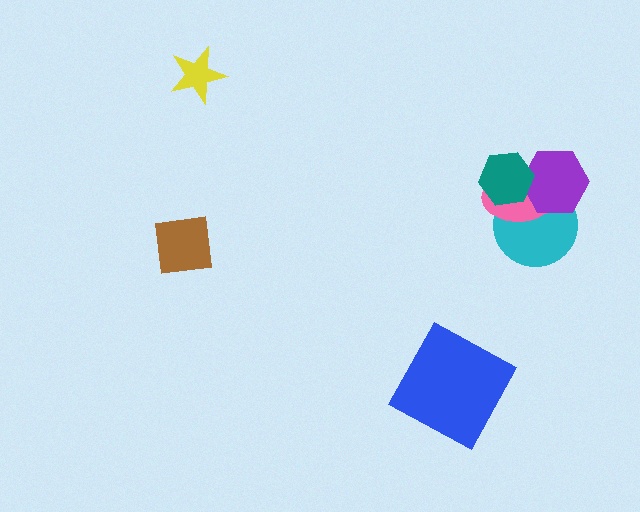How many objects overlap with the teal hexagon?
3 objects overlap with the teal hexagon.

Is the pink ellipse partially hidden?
Yes, it is partially covered by another shape.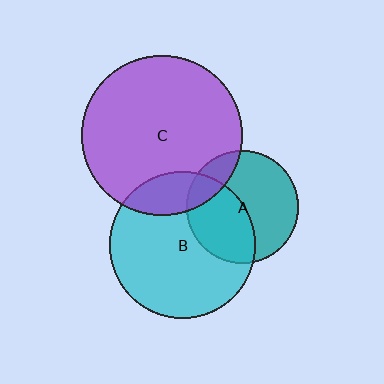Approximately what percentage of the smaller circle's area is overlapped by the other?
Approximately 20%.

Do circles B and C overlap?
Yes.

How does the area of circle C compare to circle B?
Approximately 1.2 times.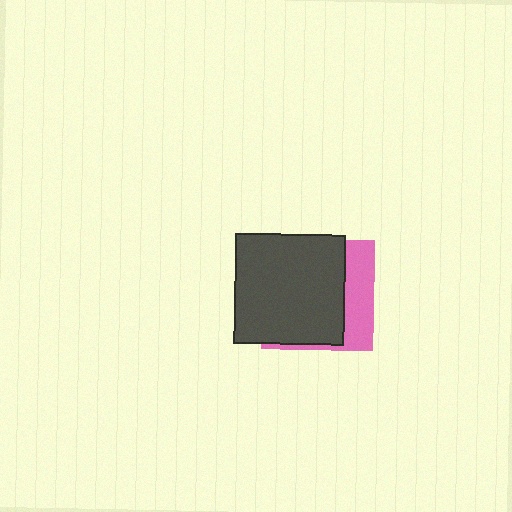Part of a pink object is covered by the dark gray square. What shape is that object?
It is a square.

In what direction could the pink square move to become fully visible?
The pink square could move right. That would shift it out from behind the dark gray square entirely.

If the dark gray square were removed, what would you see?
You would see the complete pink square.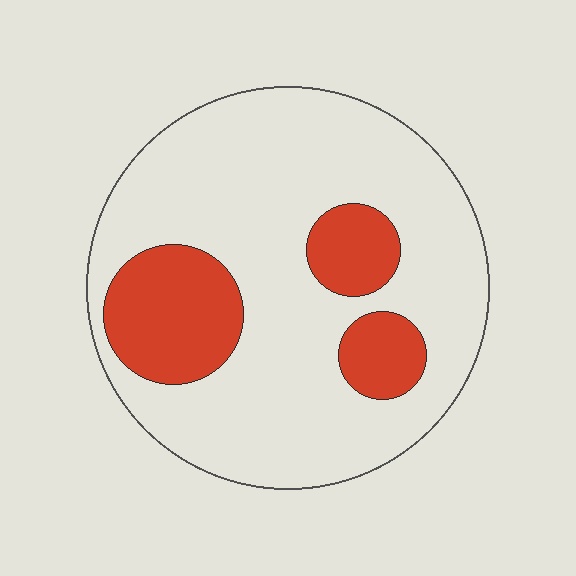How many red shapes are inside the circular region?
3.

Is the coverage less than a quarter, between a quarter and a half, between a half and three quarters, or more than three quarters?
Less than a quarter.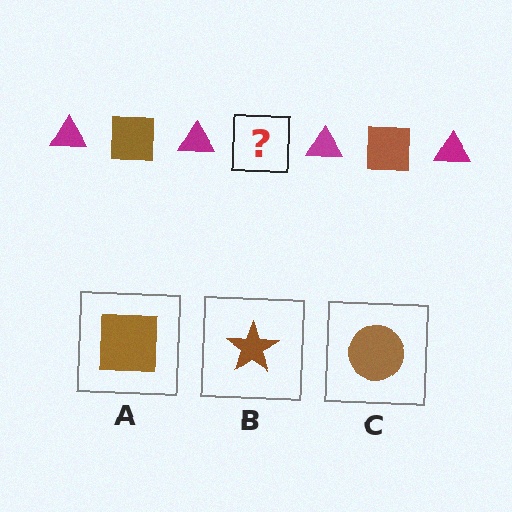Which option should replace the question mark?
Option A.